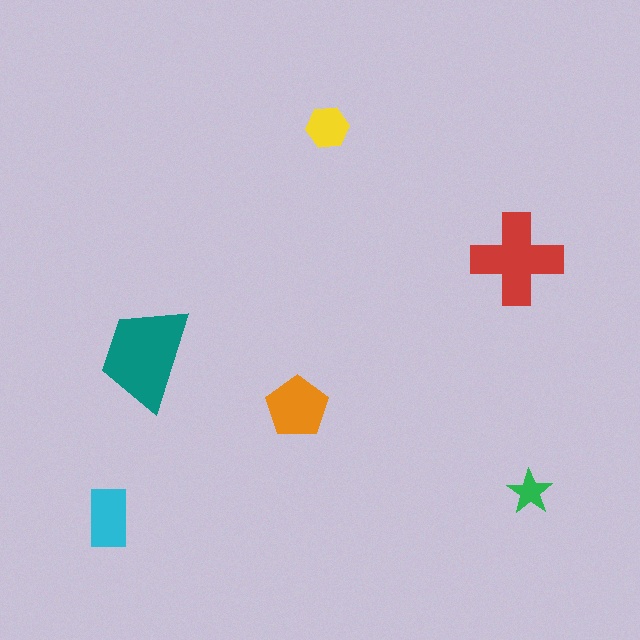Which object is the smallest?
The green star.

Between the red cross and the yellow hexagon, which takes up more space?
The red cross.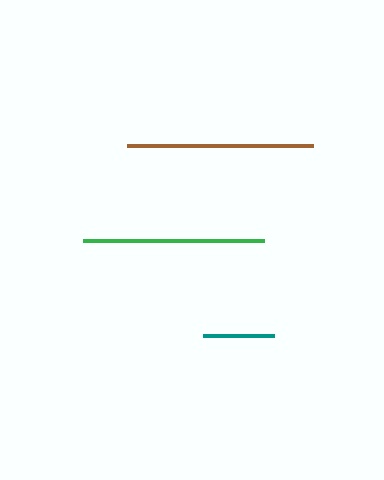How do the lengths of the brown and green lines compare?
The brown and green lines are approximately the same length.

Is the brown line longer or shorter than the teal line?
The brown line is longer than the teal line.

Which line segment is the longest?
The brown line is the longest at approximately 186 pixels.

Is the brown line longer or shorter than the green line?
The brown line is longer than the green line.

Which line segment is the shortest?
The teal line is the shortest at approximately 71 pixels.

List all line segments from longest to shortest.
From longest to shortest: brown, green, teal.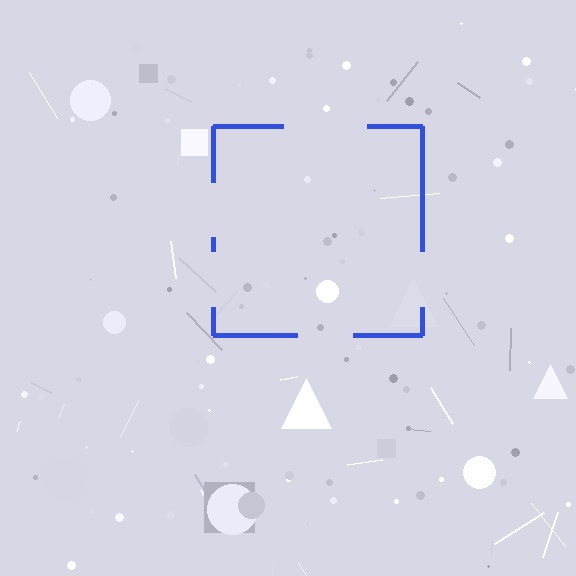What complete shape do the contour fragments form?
The contour fragments form a square.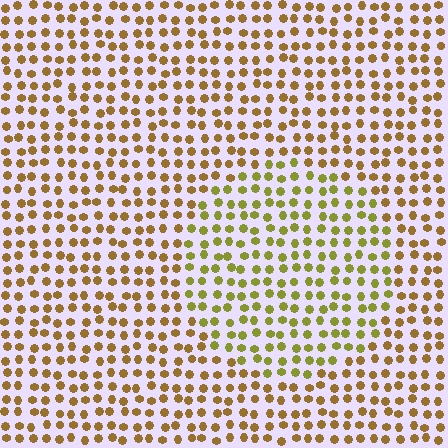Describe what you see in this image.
The image is filled with small brown elements in a uniform arrangement. A circle-shaped region is visible where the elements are tinted to a slightly different hue, forming a subtle color boundary.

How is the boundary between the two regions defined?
The boundary is defined purely by a slight shift in hue (about 32 degrees). Spacing, size, and orientation are identical on both sides.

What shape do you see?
I see a circle.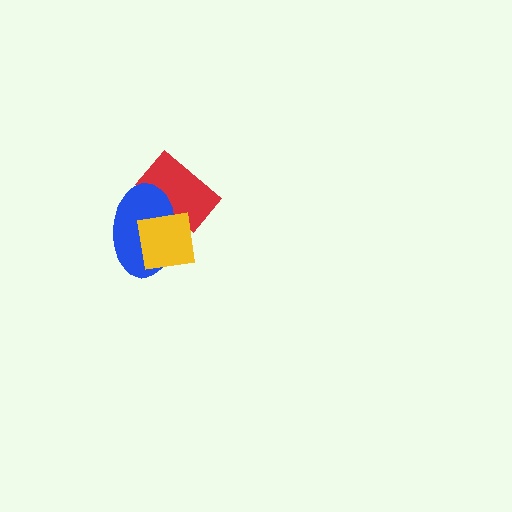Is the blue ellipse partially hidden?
Yes, it is partially covered by another shape.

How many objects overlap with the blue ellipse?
2 objects overlap with the blue ellipse.